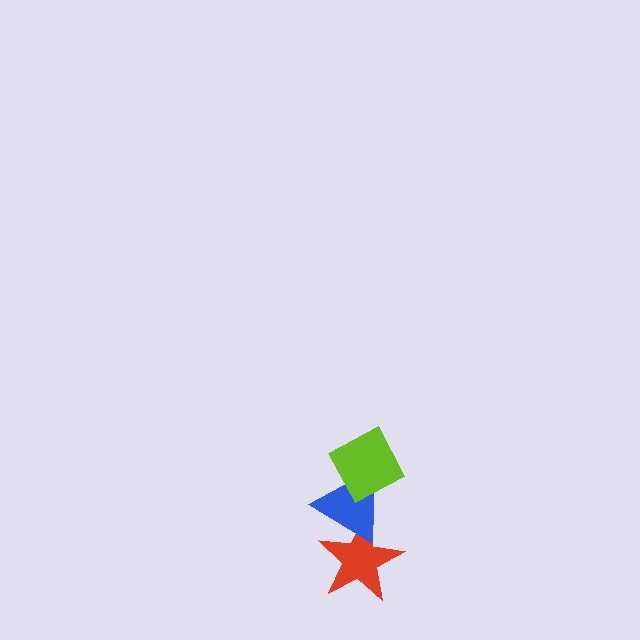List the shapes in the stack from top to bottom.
From top to bottom: the lime diamond, the blue triangle, the red star.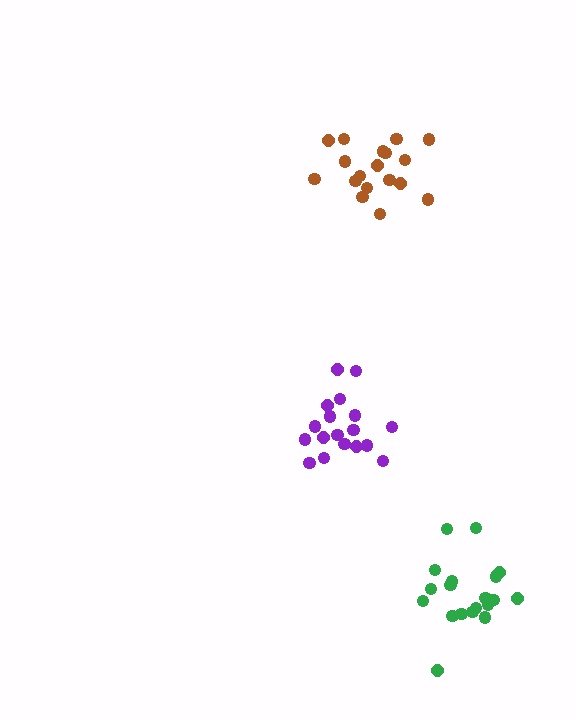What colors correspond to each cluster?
The clusters are colored: purple, brown, green.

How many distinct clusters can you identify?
There are 3 distinct clusters.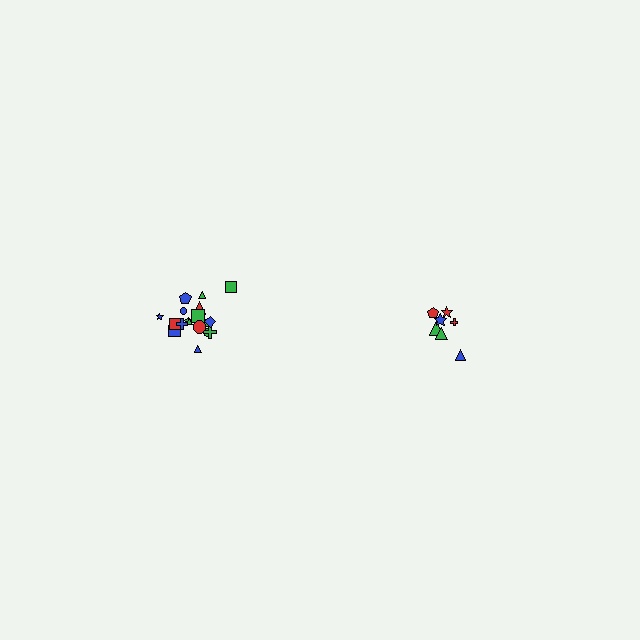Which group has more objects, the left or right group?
The left group.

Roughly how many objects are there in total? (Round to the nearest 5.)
Roughly 25 objects in total.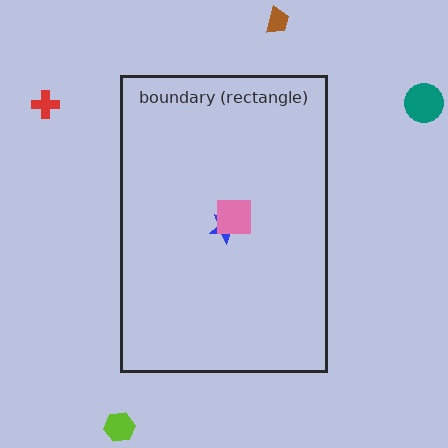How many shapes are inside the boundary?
2 inside, 4 outside.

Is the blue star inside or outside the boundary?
Inside.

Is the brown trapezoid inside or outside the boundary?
Outside.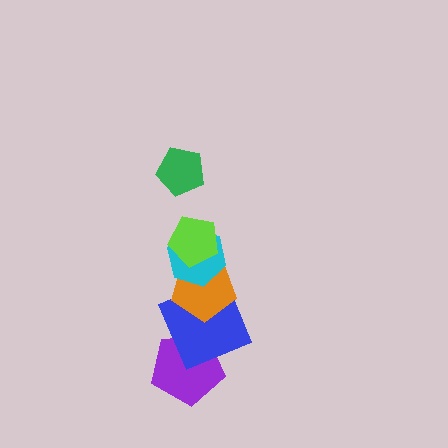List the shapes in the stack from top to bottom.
From top to bottom: the green pentagon, the lime pentagon, the cyan hexagon, the orange pentagon, the blue square, the purple pentagon.